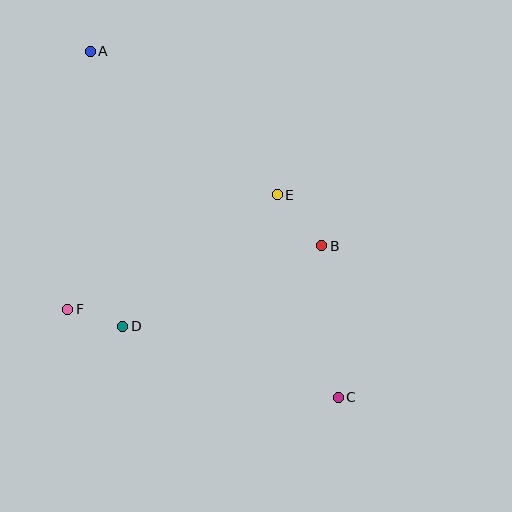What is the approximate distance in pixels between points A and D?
The distance between A and D is approximately 277 pixels.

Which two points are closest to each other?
Points D and F are closest to each other.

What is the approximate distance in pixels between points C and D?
The distance between C and D is approximately 227 pixels.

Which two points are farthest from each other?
Points A and C are farthest from each other.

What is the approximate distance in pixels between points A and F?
The distance between A and F is approximately 259 pixels.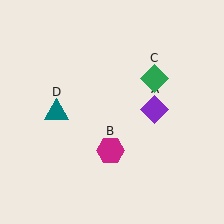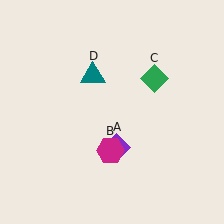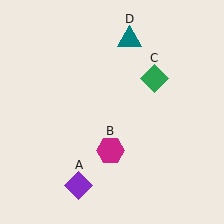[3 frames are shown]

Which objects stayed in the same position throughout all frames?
Magenta hexagon (object B) and green diamond (object C) remained stationary.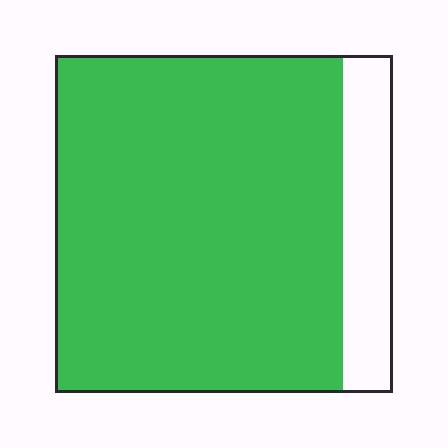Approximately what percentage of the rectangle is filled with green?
Approximately 85%.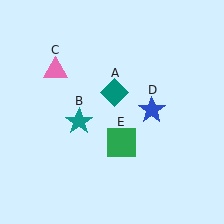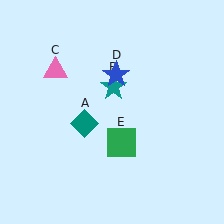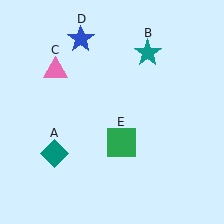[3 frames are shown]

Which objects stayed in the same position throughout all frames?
Pink triangle (object C) and green square (object E) remained stationary.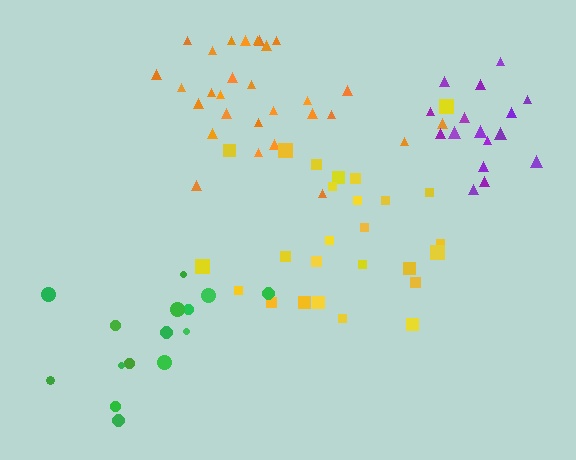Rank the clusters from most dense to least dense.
purple, yellow, orange, green.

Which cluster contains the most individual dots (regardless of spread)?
Orange (29).